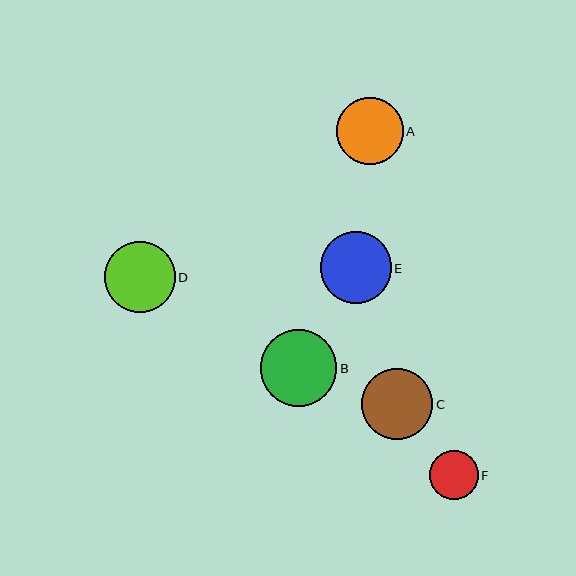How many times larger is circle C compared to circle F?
Circle C is approximately 1.5 times the size of circle F.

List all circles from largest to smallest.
From largest to smallest: B, E, D, C, A, F.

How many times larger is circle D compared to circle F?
Circle D is approximately 1.5 times the size of circle F.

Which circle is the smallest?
Circle F is the smallest with a size of approximately 49 pixels.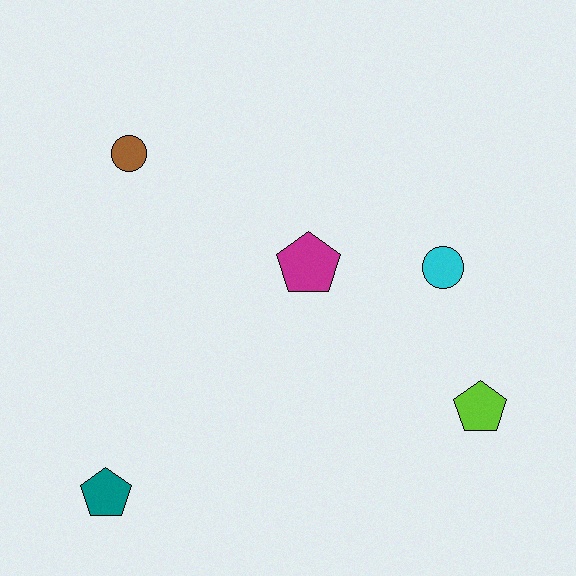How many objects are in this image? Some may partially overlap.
There are 5 objects.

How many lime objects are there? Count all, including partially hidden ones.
There is 1 lime object.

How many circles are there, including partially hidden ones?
There are 2 circles.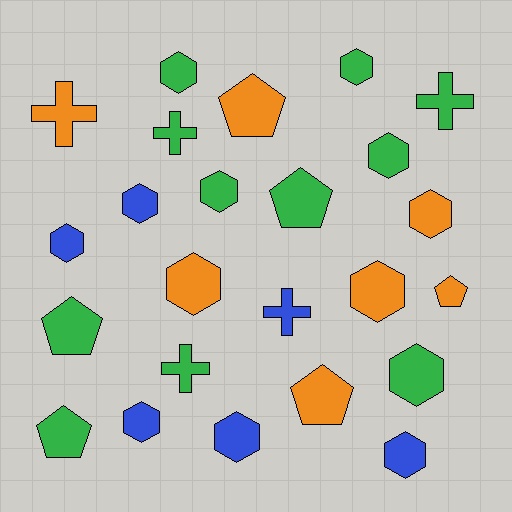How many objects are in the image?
There are 24 objects.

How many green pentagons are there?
There are 3 green pentagons.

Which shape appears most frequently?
Hexagon, with 13 objects.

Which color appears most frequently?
Green, with 11 objects.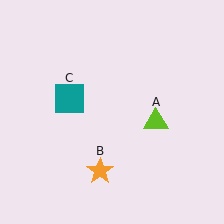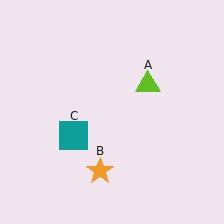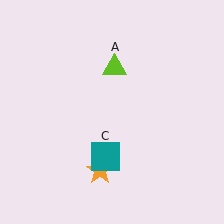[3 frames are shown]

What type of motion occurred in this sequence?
The lime triangle (object A), teal square (object C) rotated counterclockwise around the center of the scene.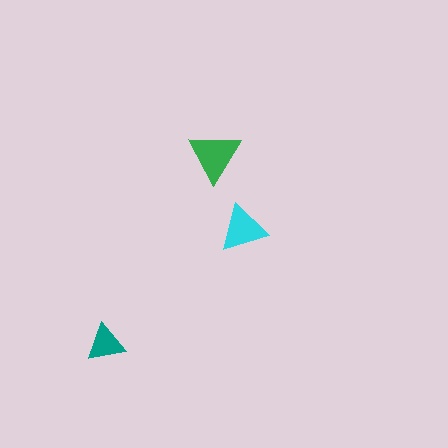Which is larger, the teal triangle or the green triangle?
The green one.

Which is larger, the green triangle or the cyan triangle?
The green one.